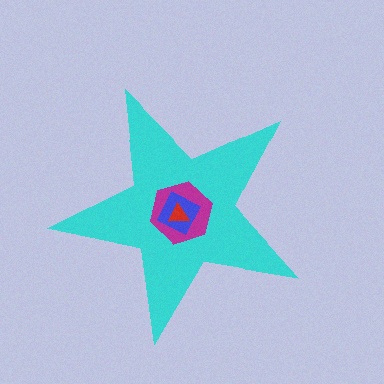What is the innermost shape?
The red triangle.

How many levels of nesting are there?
4.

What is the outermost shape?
The cyan star.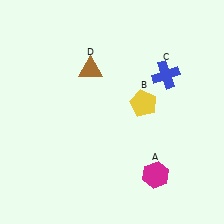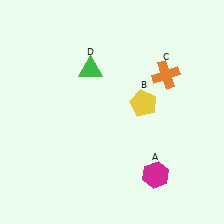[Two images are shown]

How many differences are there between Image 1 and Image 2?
There are 2 differences between the two images.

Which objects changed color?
C changed from blue to orange. D changed from brown to green.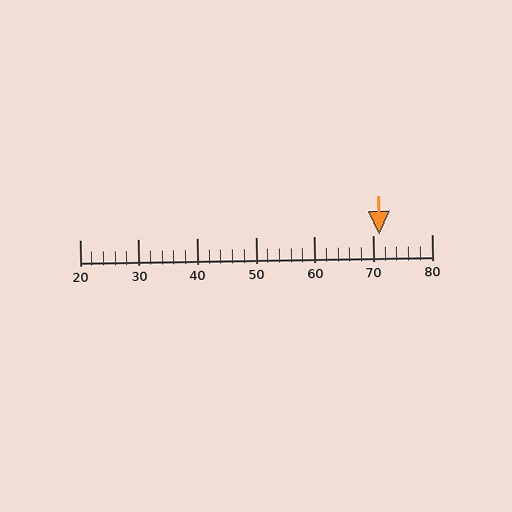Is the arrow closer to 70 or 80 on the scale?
The arrow is closer to 70.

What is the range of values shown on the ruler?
The ruler shows values from 20 to 80.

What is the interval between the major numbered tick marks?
The major tick marks are spaced 10 units apart.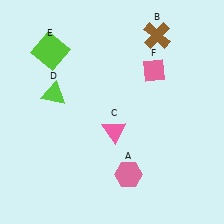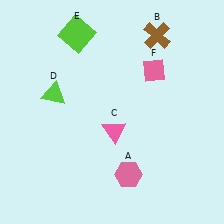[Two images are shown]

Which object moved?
The lime square (E) moved right.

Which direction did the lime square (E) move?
The lime square (E) moved right.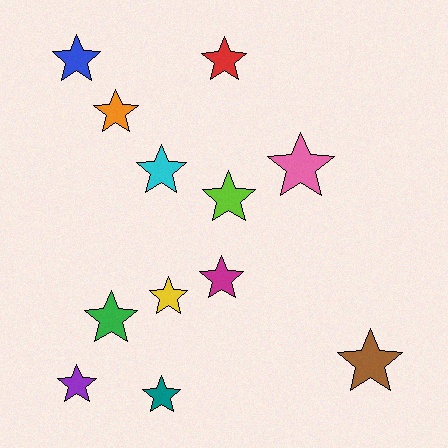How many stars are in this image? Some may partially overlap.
There are 12 stars.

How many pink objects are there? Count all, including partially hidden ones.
There is 1 pink object.